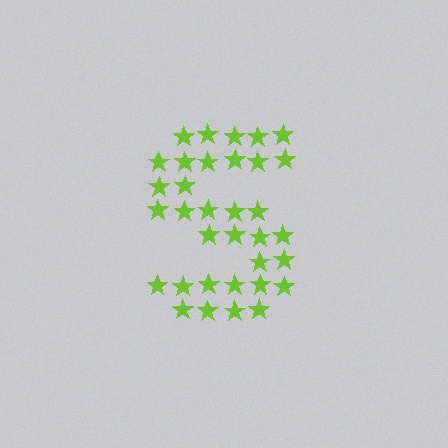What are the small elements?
The small elements are stars.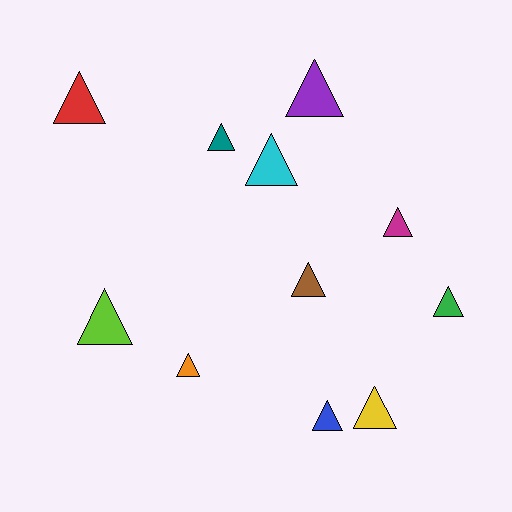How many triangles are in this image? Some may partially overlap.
There are 11 triangles.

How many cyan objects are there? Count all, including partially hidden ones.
There is 1 cyan object.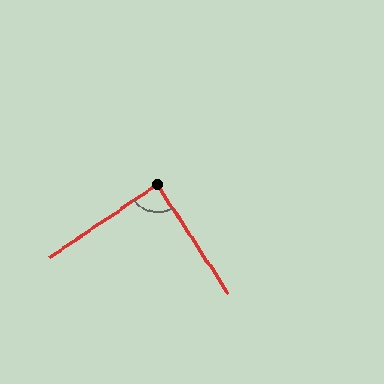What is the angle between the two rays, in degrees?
Approximately 90 degrees.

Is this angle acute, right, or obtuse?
It is approximately a right angle.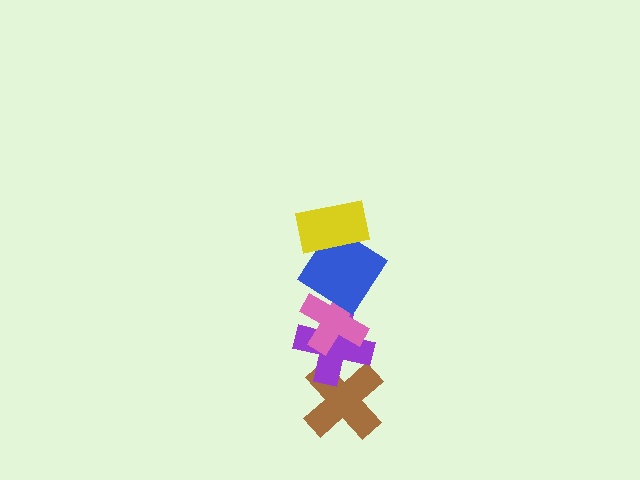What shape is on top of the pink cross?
The blue diamond is on top of the pink cross.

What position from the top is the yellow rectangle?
The yellow rectangle is 1st from the top.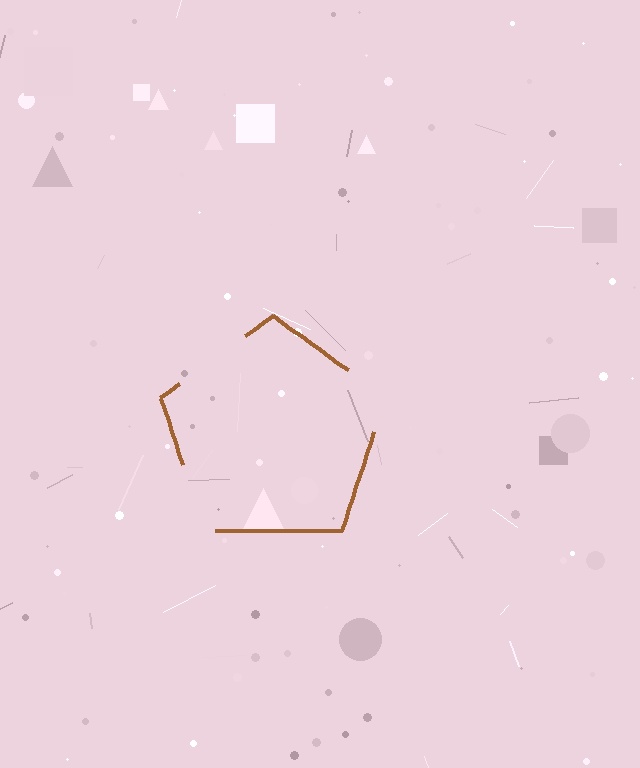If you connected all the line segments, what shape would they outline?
They would outline a pentagon.